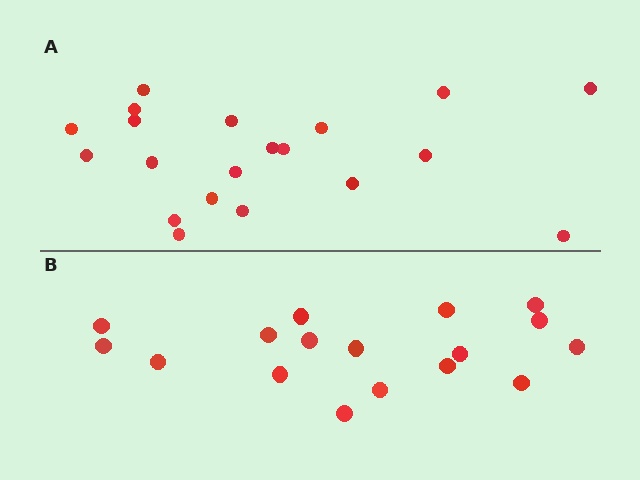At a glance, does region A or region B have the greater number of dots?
Region A (the top region) has more dots.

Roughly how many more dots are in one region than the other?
Region A has just a few more — roughly 2 or 3 more dots than region B.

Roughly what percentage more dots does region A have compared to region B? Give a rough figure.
About 20% more.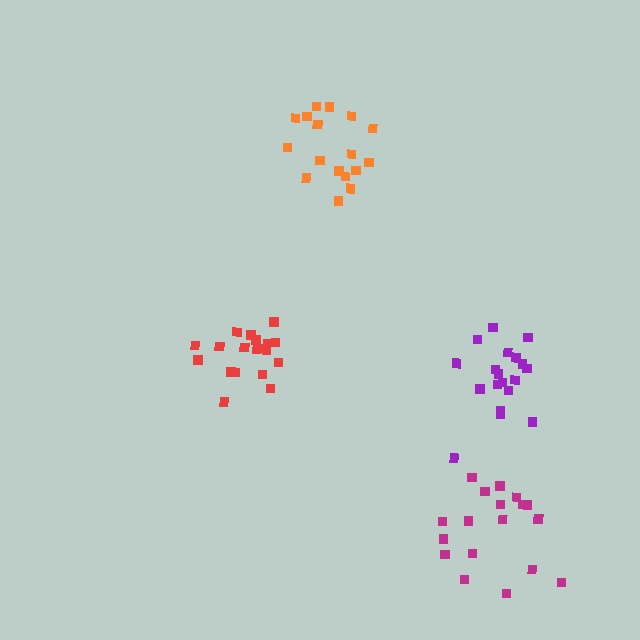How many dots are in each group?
Group 1: 19 dots, Group 2: 17 dots, Group 3: 18 dots, Group 4: 19 dots (73 total).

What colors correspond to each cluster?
The clusters are colored: red, orange, magenta, purple.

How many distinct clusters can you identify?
There are 4 distinct clusters.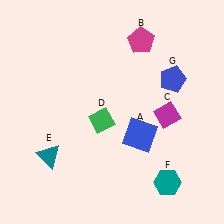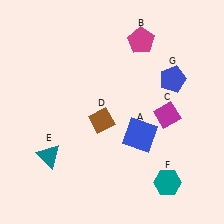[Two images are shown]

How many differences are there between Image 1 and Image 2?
There is 1 difference between the two images.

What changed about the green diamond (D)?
In Image 1, D is green. In Image 2, it changed to brown.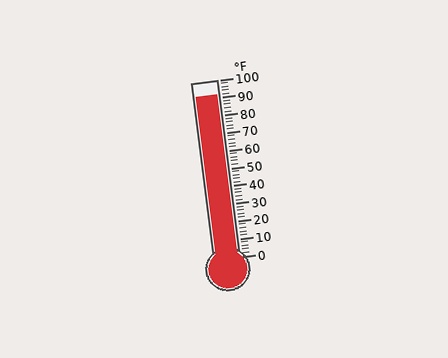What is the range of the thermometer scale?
The thermometer scale ranges from 0°F to 100°F.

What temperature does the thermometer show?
The thermometer shows approximately 92°F.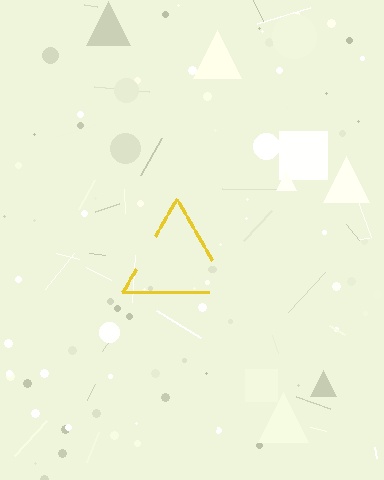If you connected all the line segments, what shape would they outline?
They would outline a triangle.